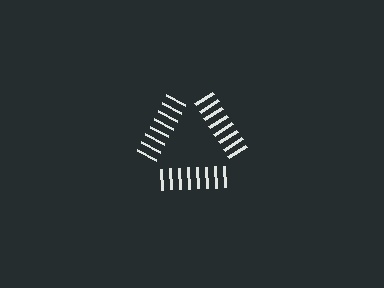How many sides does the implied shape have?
3 sides — the line-ends trace a triangle.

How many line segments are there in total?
24 — 8 along each of the 3 edges.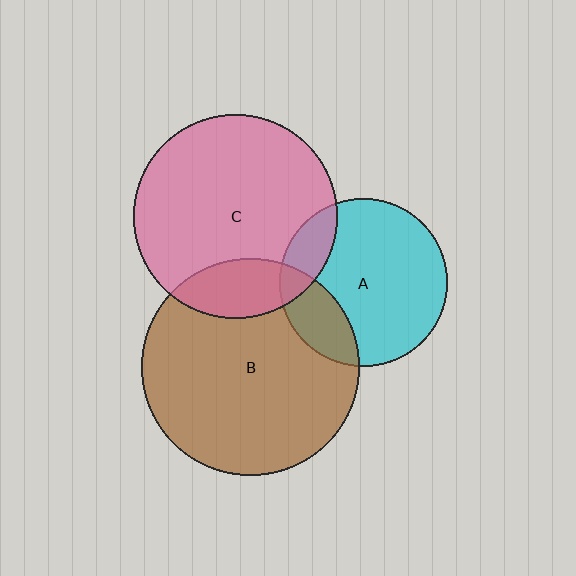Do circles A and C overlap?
Yes.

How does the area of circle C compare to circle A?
Approximately 1.5 times.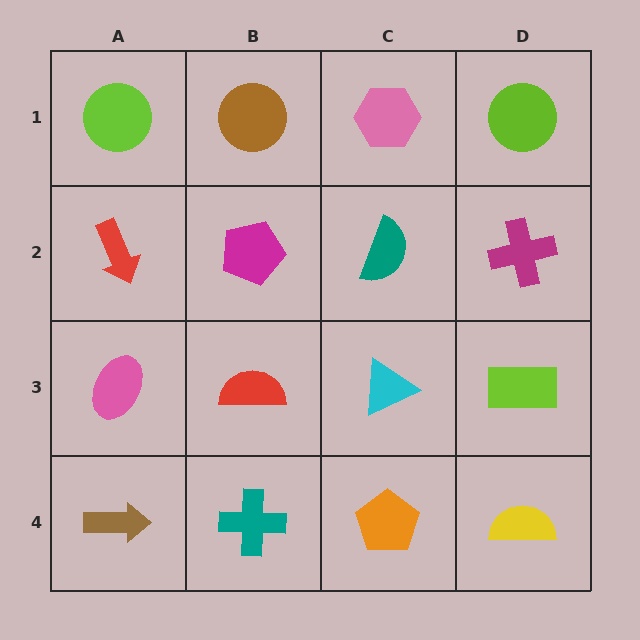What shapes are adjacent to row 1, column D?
A magenta cross (row 2, column D), a pink hexagon (row 1, column C).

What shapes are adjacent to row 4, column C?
A cyan triangle (row 3, column C), a teal cross (row 4, column B), a yellow semicircle (row 4, column D).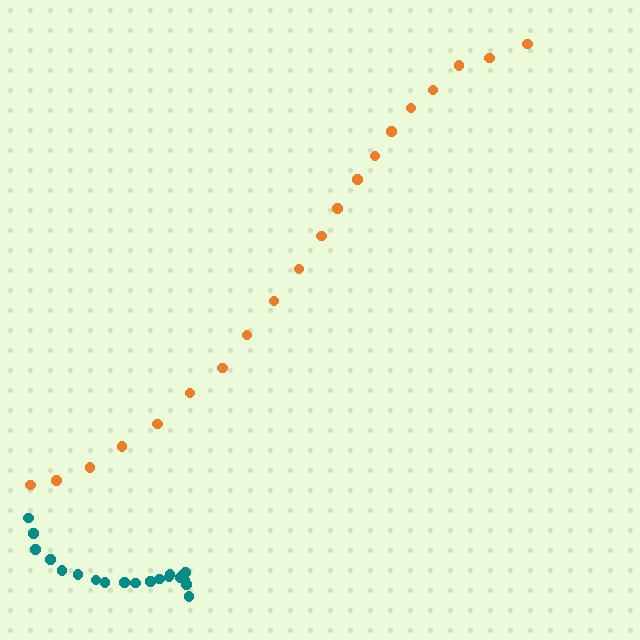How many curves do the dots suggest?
There are 2 distinct paths.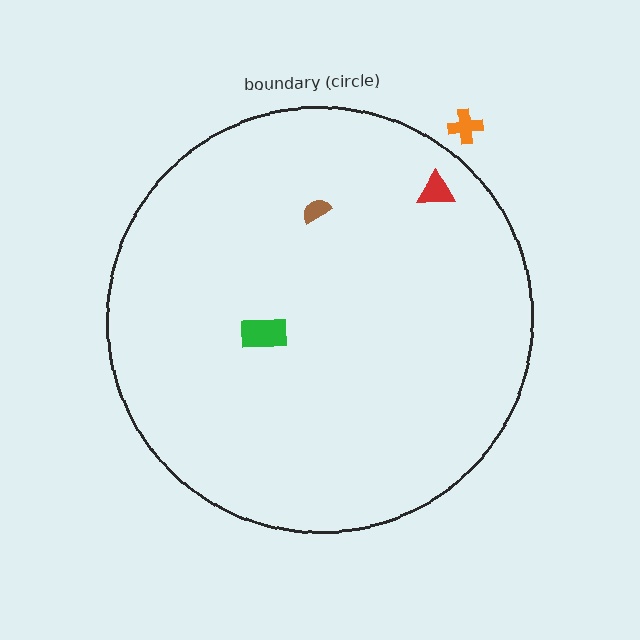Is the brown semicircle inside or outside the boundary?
Inside.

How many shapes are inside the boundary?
3 inside, 1 outside.